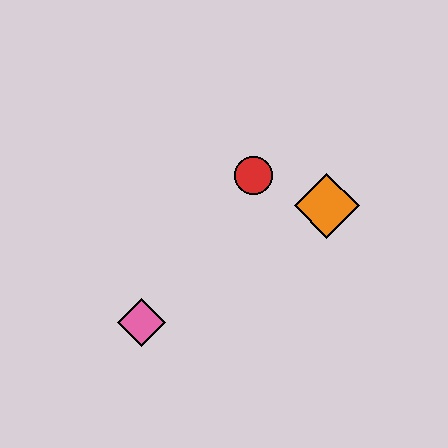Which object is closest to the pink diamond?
The red circle is closest to the pink diamond.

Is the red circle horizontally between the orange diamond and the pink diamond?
Yes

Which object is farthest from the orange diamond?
The pink diamond is farthest from the orange diamond.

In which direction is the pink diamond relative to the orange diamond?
The pink diamond is to the left of the orange diamond.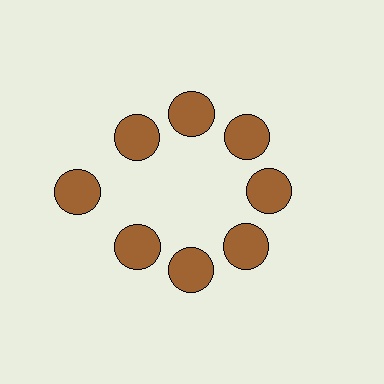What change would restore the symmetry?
The symmetry would be restored by moving it inward, back onto the ring so that all 8 circles sit at equal angles and equal distance from the center.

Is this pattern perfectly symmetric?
No. The 8 brown circles are arranged in a ring, but one element near the 9 o'clock position is pushed outward from the center, breaking the 8-fold rotational symmetry.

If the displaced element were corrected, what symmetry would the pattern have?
It would have 8-fold rotational symmetry — the pattern would map onto itself every 45 degrees.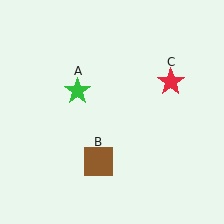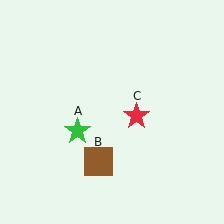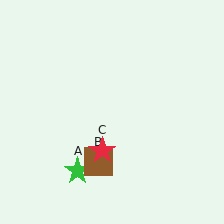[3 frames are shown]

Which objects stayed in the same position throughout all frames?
Brown square (object B) remained stationary.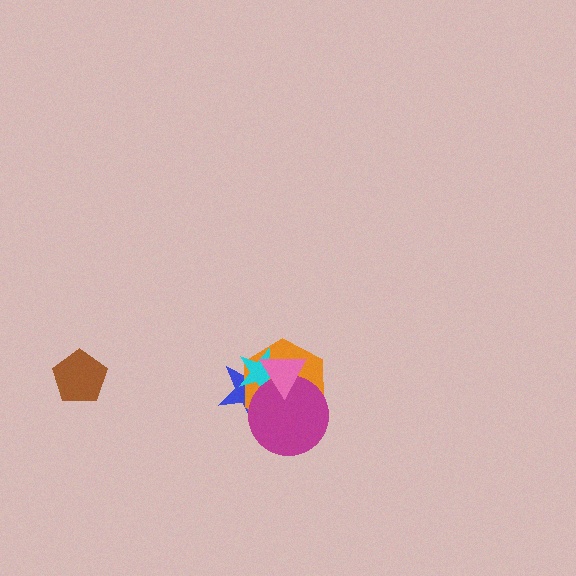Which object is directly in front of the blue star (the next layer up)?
The orange hexagon is directly in front of the blue star.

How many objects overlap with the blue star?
4 objects overlap with the blue star.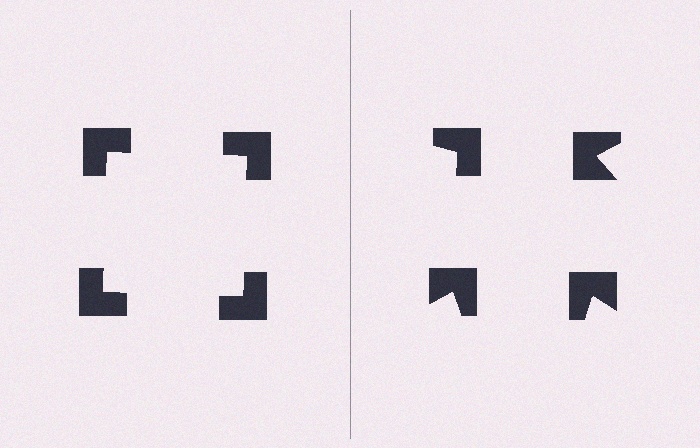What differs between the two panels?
The notched squares are positioned identically on both sides; only the wedge orientations differ. On the left they align to a square; on the right they are misaligned.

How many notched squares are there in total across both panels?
8 — 4 on each side.